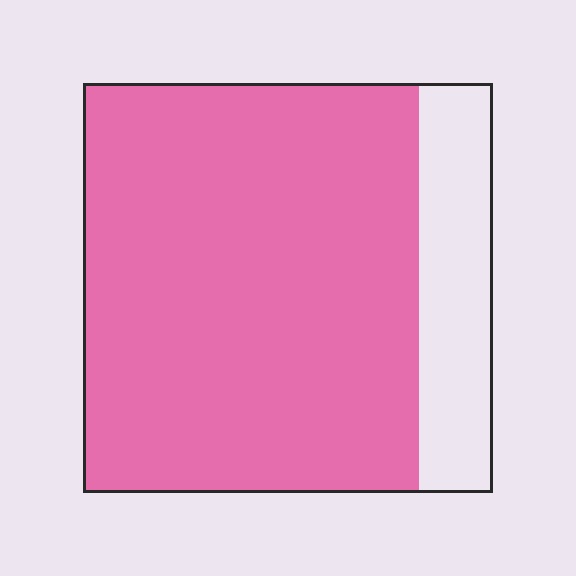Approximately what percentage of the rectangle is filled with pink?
Approximately 80%.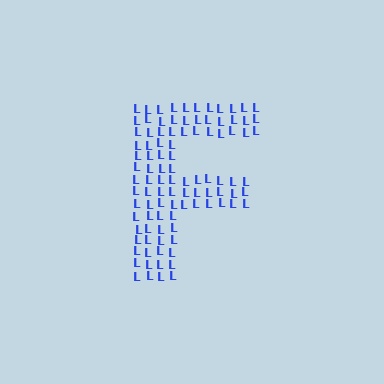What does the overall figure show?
The overall figure shows the letter F.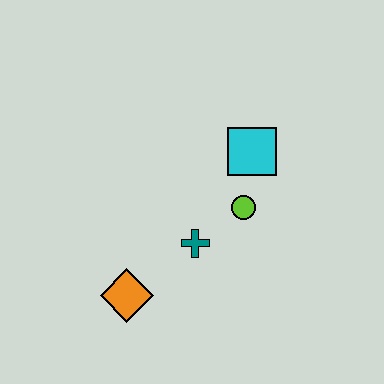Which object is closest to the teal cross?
The lime circle is closest to the teal cross.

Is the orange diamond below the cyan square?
Yes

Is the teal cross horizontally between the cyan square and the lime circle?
No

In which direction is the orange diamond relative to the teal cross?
The orange diamond is to the left of the teal cross.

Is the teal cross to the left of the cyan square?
Yes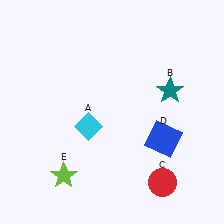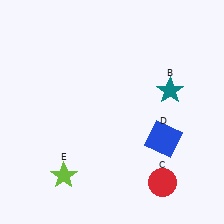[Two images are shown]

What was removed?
The cyan diamond (A) was removed in Image 2.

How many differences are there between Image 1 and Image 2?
There is 1 difference between the two images.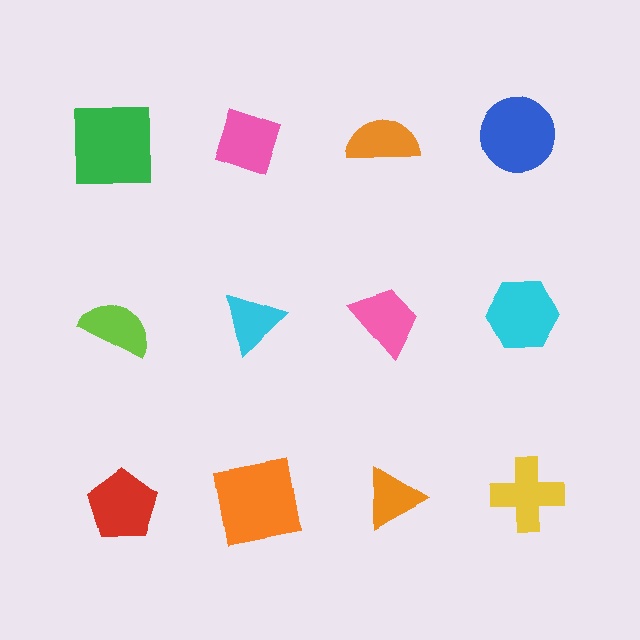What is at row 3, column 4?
A yellow cross.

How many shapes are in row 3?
4 shapes.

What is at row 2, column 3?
A pink trapezoid.